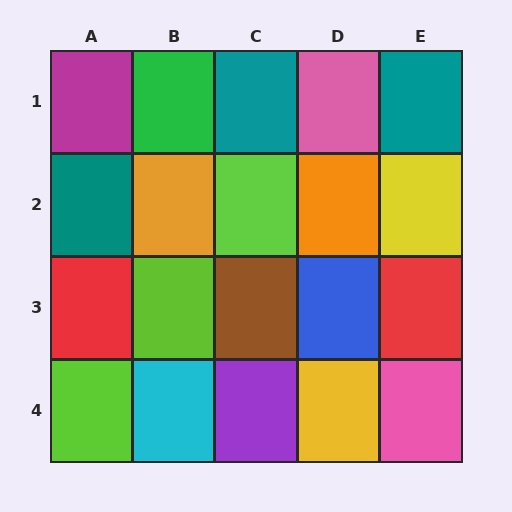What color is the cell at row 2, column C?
Lime.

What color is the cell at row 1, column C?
Teal.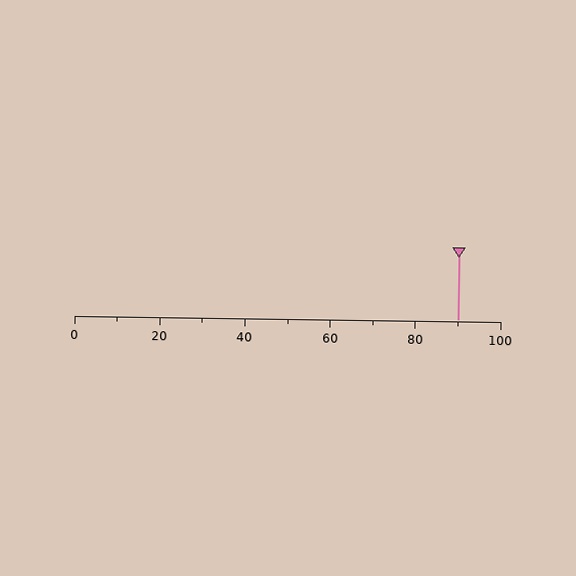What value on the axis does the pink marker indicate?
The marker indicates approximately 90.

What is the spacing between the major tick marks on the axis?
The major ticks are spaced 20 apart.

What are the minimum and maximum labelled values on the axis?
The axis runs from 0 to 100.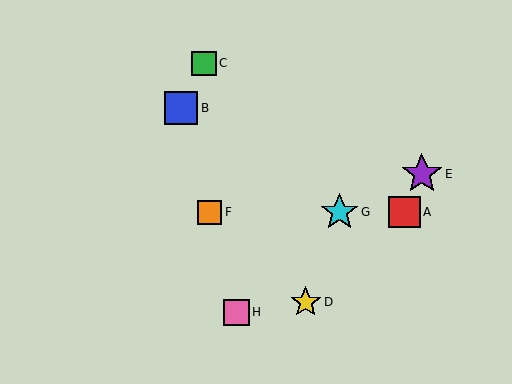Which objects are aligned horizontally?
Objects A, F, G are aligned horizontally.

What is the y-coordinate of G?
Object G is at y≈212.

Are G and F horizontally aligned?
Yes, both are at y≈212.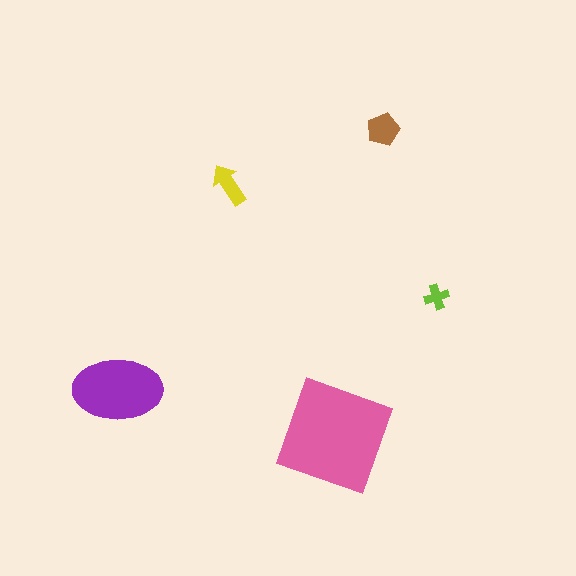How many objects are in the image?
There are 5 objects in the image.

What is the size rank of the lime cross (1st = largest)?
5th.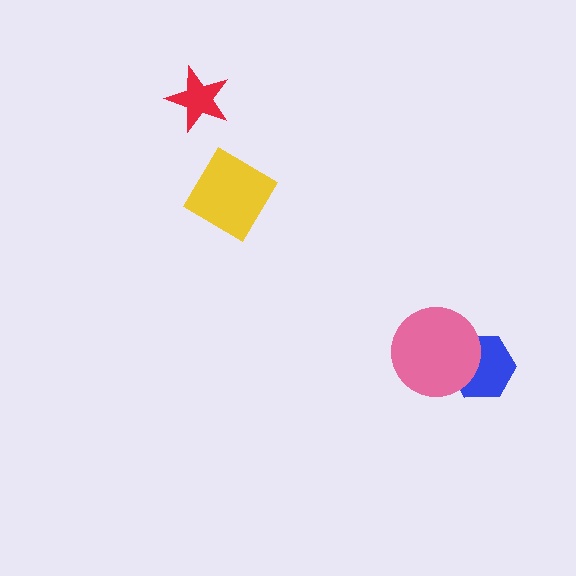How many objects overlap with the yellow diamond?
0 objects overlap with the yellow diamond.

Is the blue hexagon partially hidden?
Yes, it is partially covered by another shape.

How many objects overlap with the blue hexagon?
1 object overlaps with the blue hexagon.